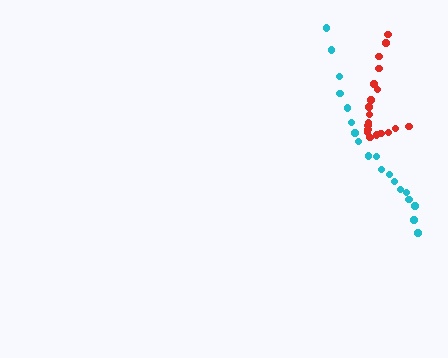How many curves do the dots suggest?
There are 2 distinct paths.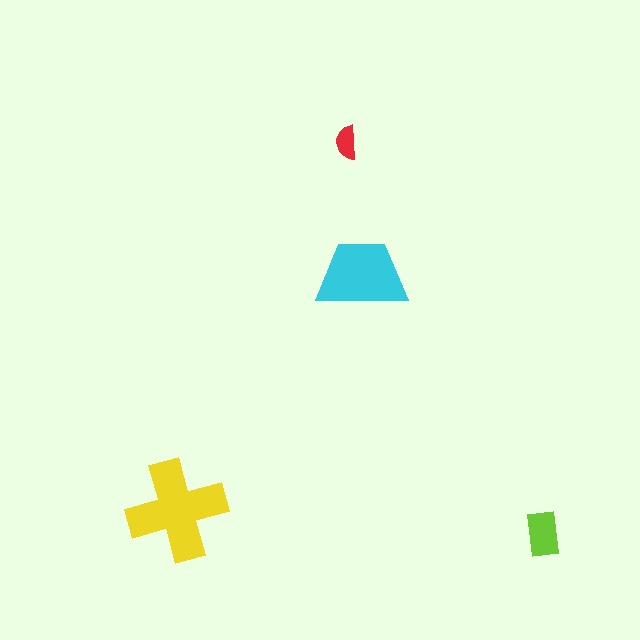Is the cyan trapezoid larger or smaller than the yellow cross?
Smaller.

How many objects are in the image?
There are 4 objects in the image.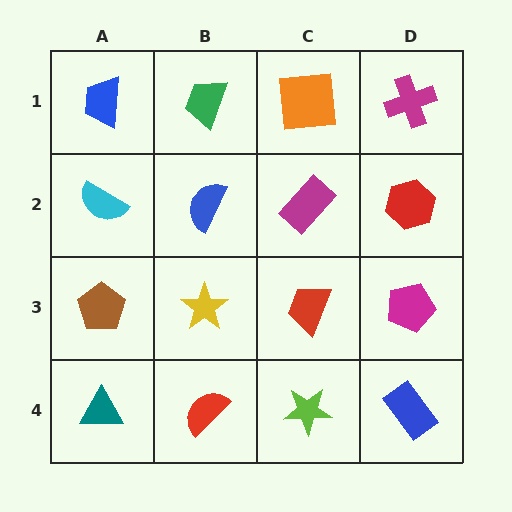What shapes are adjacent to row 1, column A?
A cyan semicircle (row 2, column A), a green trapezoid (row 1, column B).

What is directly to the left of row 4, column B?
A teal triangle.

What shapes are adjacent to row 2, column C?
An orange square (row 1, column C), a red trapezoid (row 3, column C), a blue semicircle (row 2, column B), a red hexagon (row 2, column D).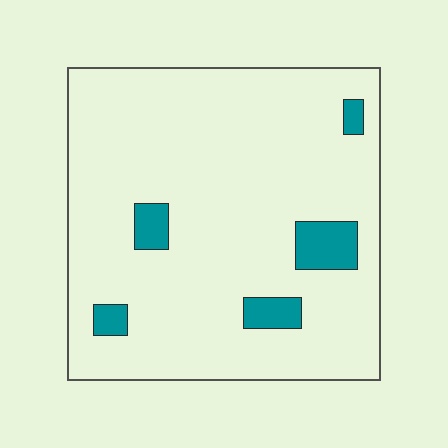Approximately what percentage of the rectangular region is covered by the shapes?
Approximately 10%.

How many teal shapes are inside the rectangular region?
5.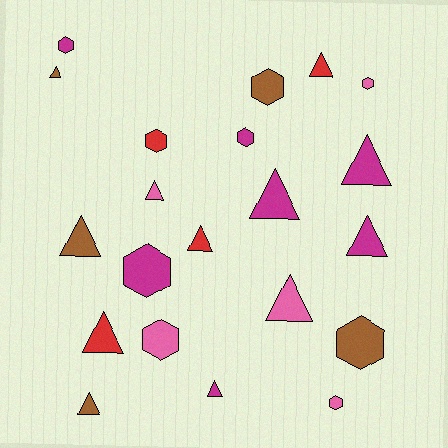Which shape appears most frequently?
Triangle, with 12 objects.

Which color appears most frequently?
Magenta, with 7 objects.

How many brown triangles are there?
There are 3 brown triangles.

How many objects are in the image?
There are 21 objects.